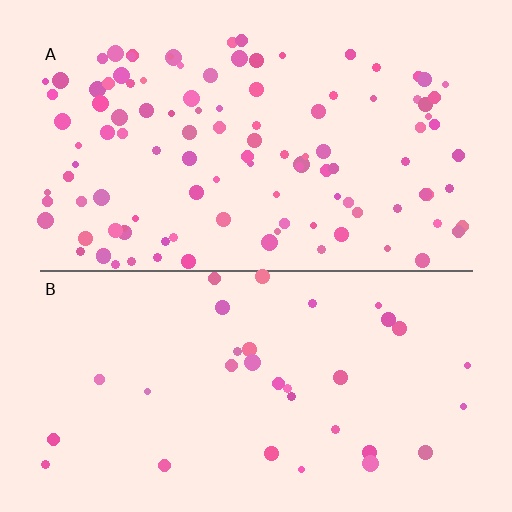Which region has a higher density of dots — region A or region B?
A (the top).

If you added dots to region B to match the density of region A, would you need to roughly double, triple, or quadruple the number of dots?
Approximately triple.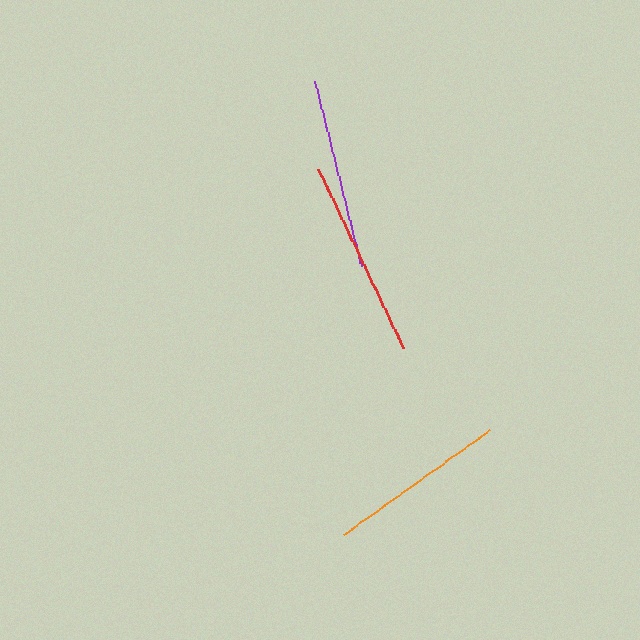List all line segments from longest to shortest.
From longest to shortest: red, purple, orange.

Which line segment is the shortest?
The orange line is the shortest at approximately 180 pixels.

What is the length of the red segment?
The red segment is approximately 199 pixels long.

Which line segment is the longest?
The red line is the longest at approximately 199 pixels.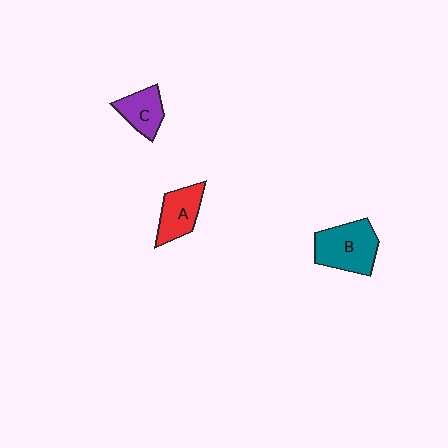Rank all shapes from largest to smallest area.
From largest to smallest: B (teal), A (red), C (purple).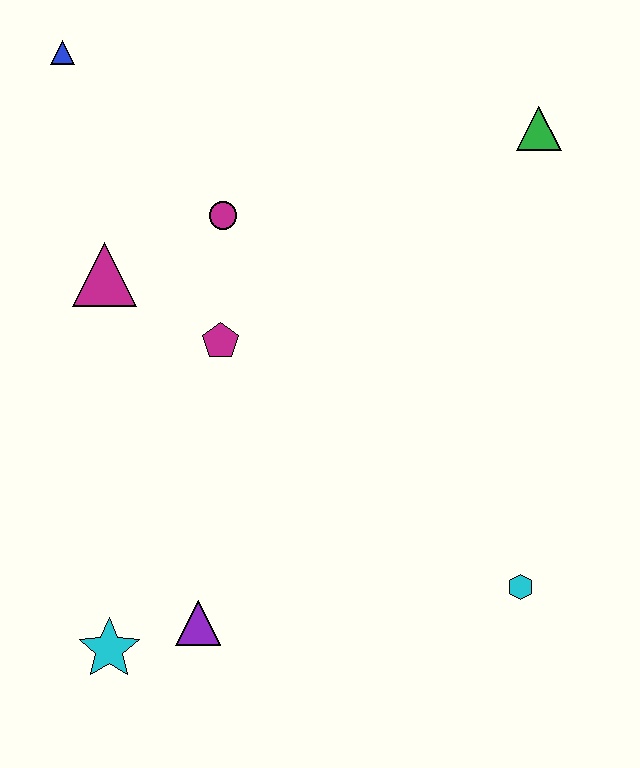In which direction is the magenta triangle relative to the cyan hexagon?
The magenta triangle is to the left of the cyan hexagon.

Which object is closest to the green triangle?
The magenta circle is closest to the green triangle.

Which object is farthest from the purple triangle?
The green triangle is farthest from the purple triangle.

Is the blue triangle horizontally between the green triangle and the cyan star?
No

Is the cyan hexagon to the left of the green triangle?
Yes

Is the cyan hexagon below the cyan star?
No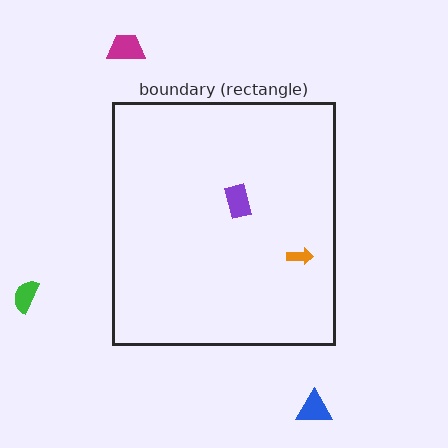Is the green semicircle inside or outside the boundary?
Outside.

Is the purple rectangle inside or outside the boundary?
Inside.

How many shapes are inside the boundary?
2 inside, 3 outside.